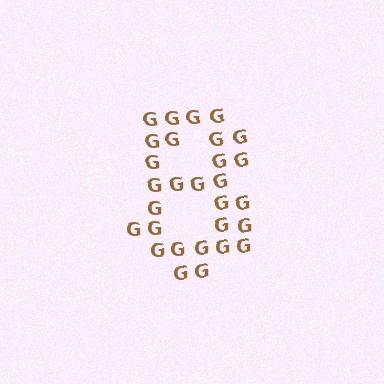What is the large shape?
The large shape is the digit 8.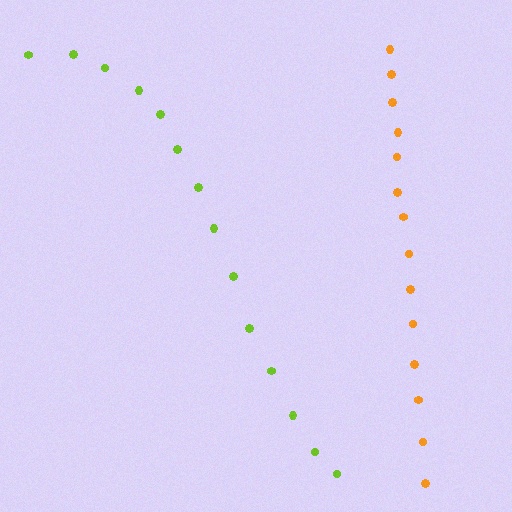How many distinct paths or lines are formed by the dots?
There are 2 distinct paths.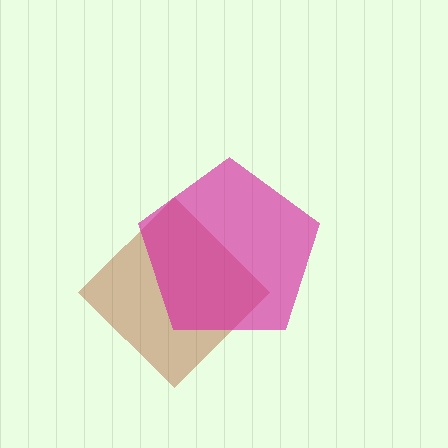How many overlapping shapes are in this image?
There are 2 overlapping shapes in the image.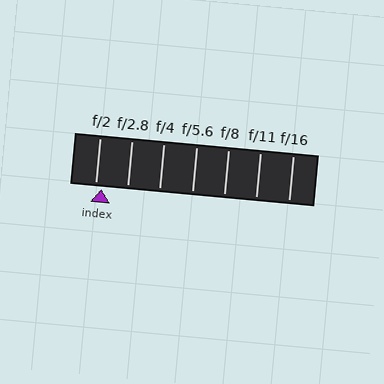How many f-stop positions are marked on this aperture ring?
There are 7 f-stop positions marked.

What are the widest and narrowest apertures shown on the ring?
The widest aperture shown is f/2 and the narrowest is f/16.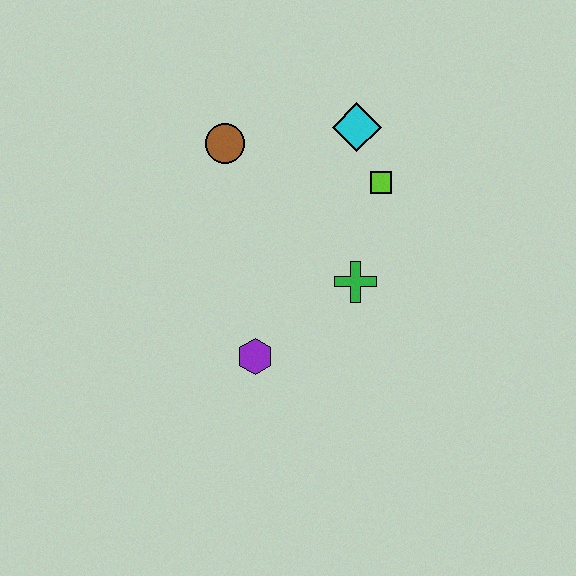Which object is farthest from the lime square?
The purple hexagon is farthest from the lime square.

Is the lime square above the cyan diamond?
No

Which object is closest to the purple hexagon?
The green cross is closest to the purple hexagon.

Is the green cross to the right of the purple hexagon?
Yes